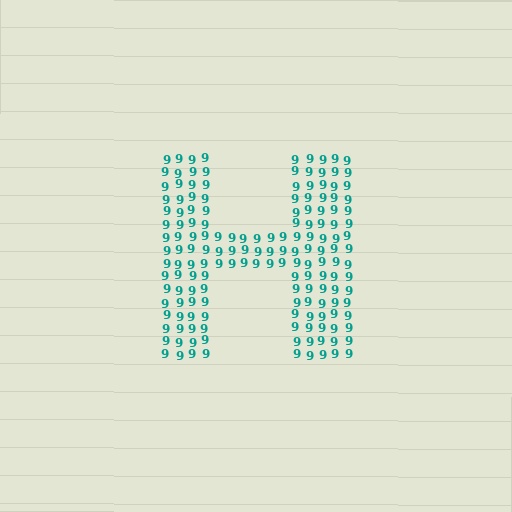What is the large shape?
The large shape is the letter H.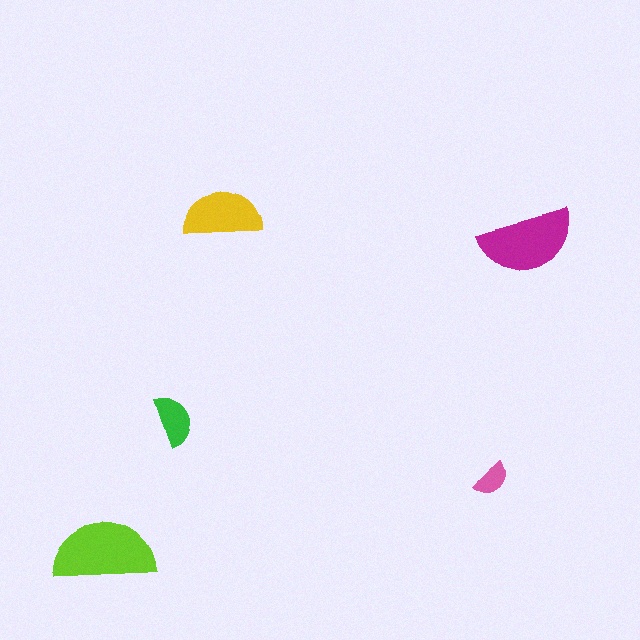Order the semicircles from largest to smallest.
the lime one, the magenta one, the yellow one, the green one, the pink one.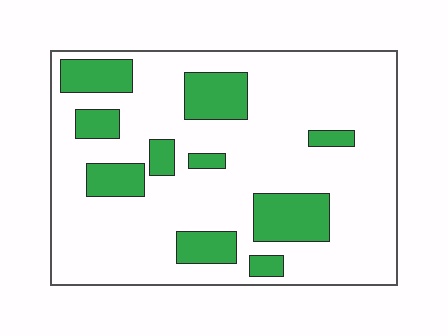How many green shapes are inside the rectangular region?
10.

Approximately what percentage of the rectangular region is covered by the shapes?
Approximately 20%.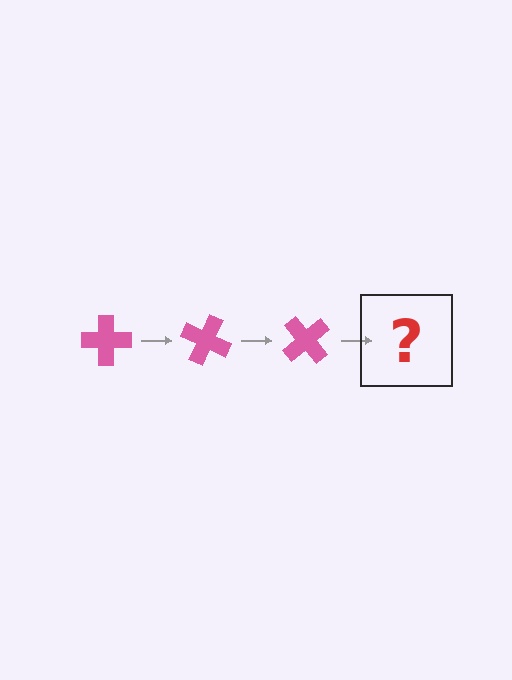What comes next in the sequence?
The next element should be a pink cross rotated 75 degrees.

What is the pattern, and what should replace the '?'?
The pattern is that the cross rotates 25 degrees each step. The '?' should be a pink cross rotated 75 degrees.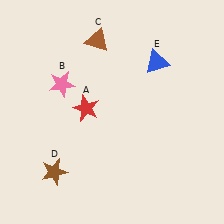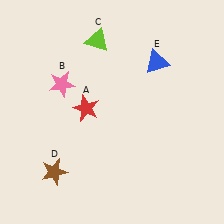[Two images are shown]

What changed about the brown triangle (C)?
In Image 1, C is brown. In Image 2, it changed to lime.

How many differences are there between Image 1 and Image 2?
There is 1 difference between the two images.